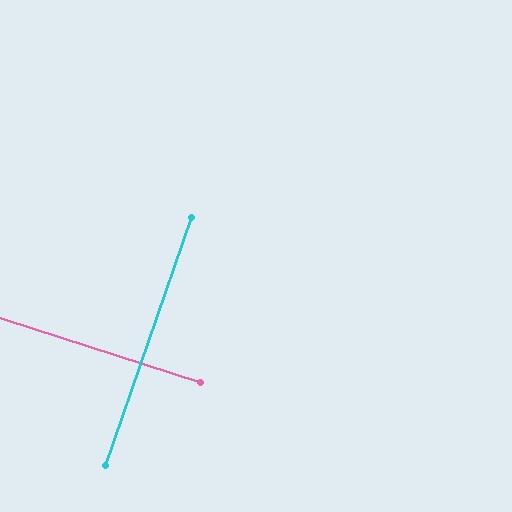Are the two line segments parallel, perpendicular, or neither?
Perpendicular — they meet at approximately 89°.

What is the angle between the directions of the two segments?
Approximately 89 degrees.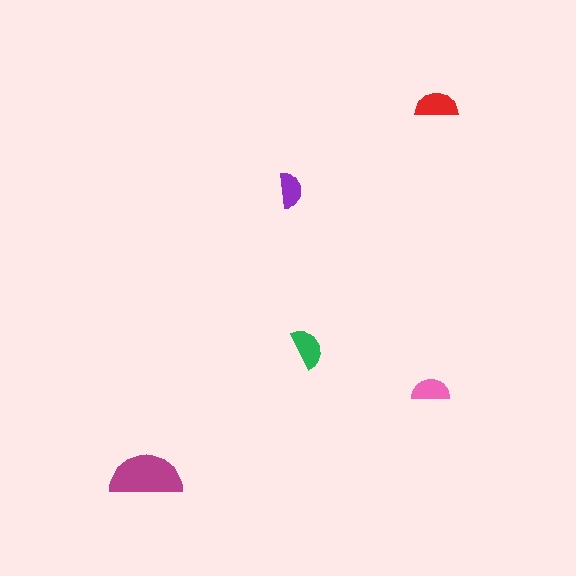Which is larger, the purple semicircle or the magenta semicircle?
The magenta one.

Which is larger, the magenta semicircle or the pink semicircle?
The magenta one.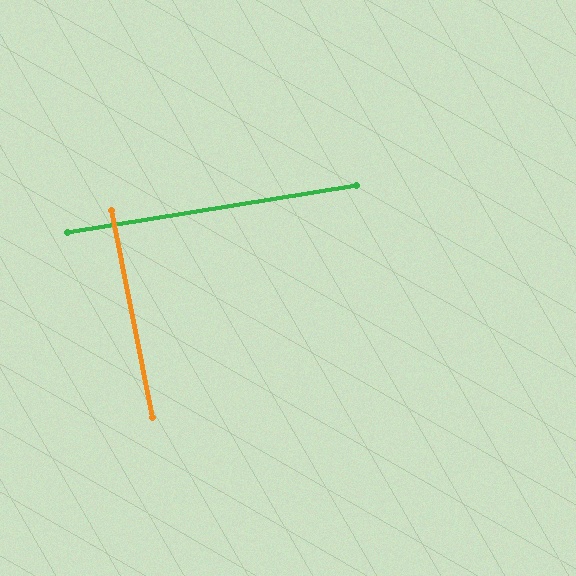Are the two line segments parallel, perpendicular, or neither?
Perpendicular — they meet at approximately 88°.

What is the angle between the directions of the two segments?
Approximately 88 degrees.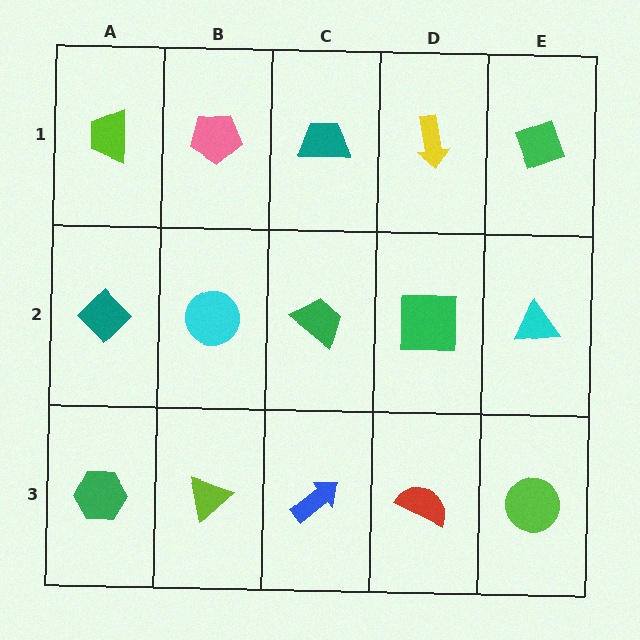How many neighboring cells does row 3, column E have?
2.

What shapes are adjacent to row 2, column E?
A green diamond (row 1, column E), a lime circle (row 3, column E), a green square (row 2, column D).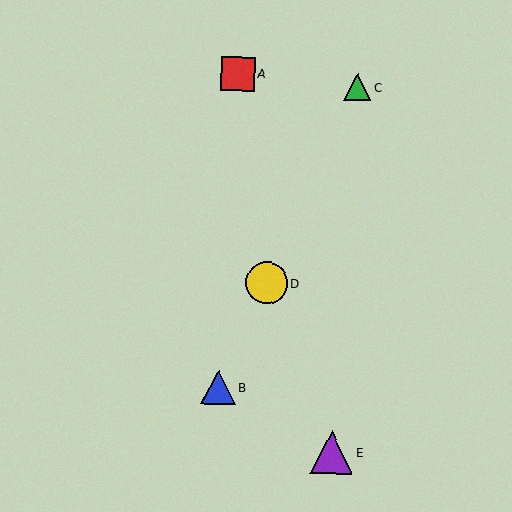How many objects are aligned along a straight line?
3 objects (B, C, D) are aligned along a straight line.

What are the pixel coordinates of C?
Object C is at (358, 87).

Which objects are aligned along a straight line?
Objects B, C, D are aligned along a straight line.